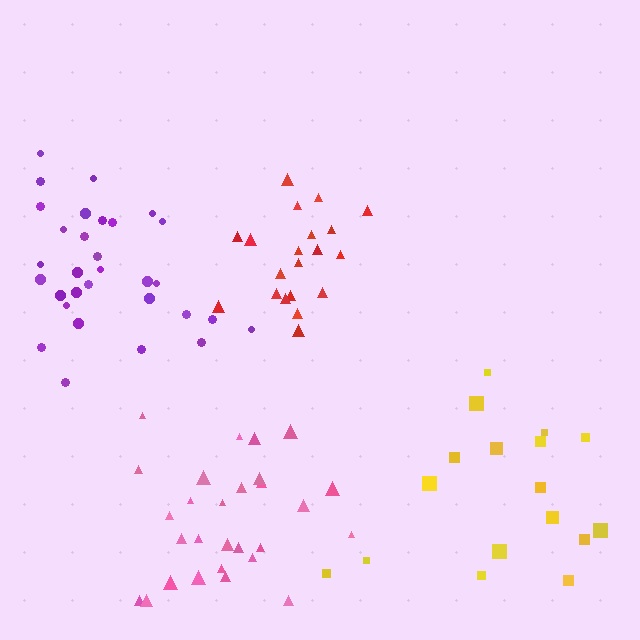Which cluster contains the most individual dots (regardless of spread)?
Purple (31).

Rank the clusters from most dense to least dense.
red, pink, purple, yellow.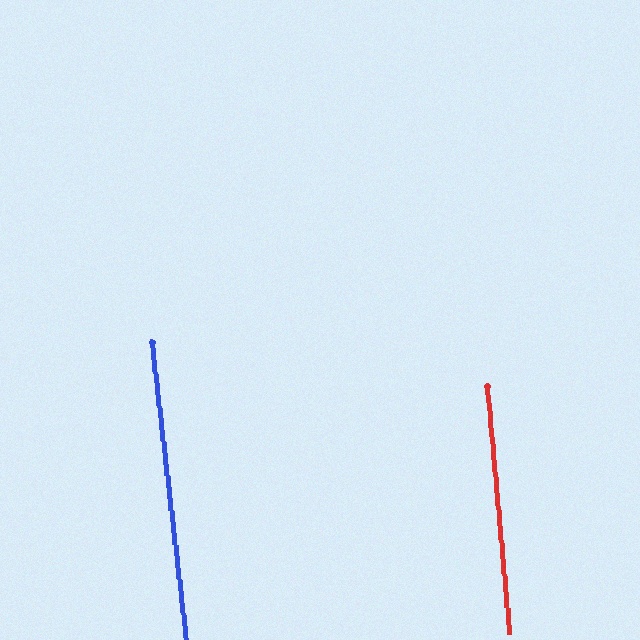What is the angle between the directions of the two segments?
Approximately 1 degree.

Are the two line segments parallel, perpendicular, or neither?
Parallel — their directions differ by only 1.3°.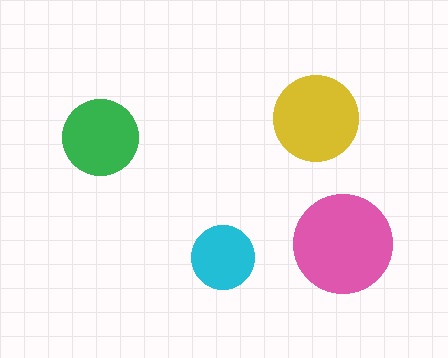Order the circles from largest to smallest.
the pink one, the yellow one, the green one, the cyan one.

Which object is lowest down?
The cyan circle is bottommost.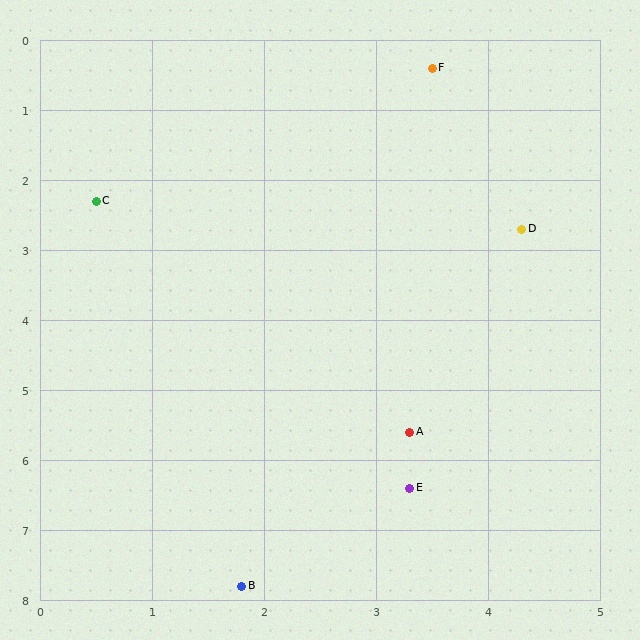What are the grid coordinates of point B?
Point B is at approximately (1.8, 7.8).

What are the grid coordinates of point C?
Point C is at approximately (0.5, 2.3).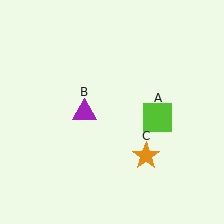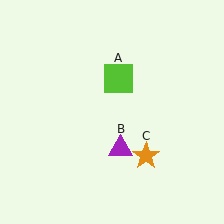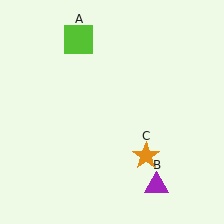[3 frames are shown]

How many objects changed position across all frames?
2 objects changed position: lime square (object A), purple triangle (object B).